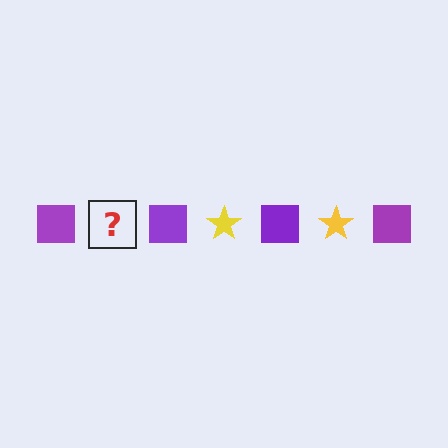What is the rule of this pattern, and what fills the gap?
The rule is that the pattern alternates between purple square and yellow star. The gap should be filled with a yellow star.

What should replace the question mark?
The question mark should be replaced with a yellow star.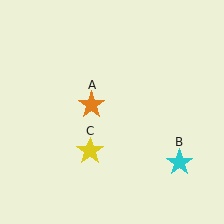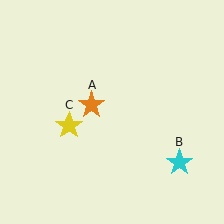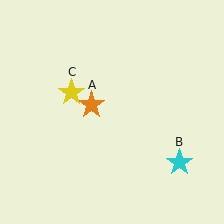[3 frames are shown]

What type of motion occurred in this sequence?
The yellow star (object C) rotated clockwise around the center of the scene.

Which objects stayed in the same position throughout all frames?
Orange star (object A) and cyan star (object B) remained stationary.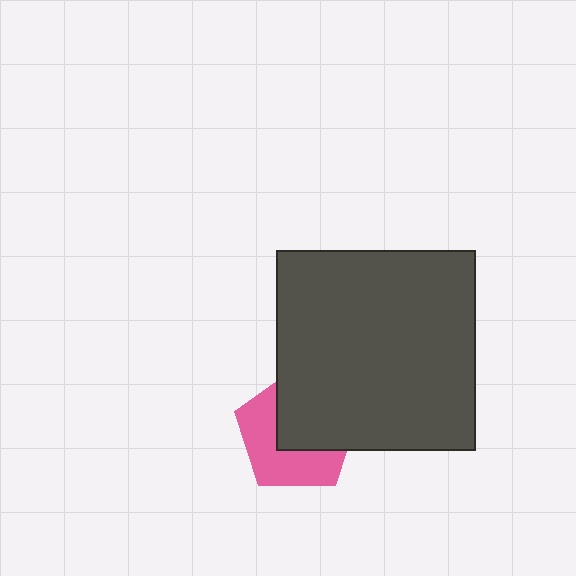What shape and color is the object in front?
The object in front is a dark gray square.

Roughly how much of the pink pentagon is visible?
About half of it is visible (roughly 48%).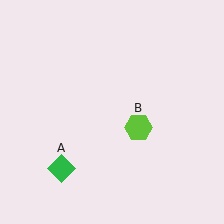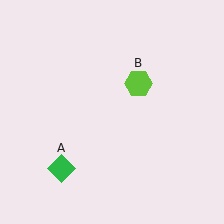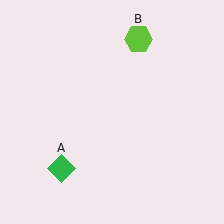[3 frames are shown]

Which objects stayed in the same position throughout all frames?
Green diamond (object A) remained stationary.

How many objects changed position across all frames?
1 object changed position: lime hexagon (object B).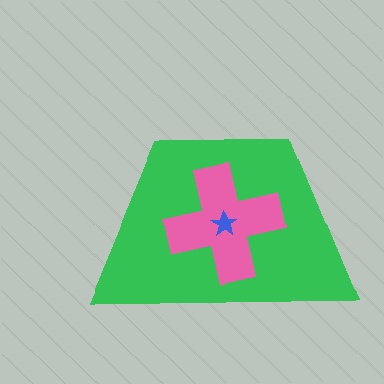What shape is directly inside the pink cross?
The blue star.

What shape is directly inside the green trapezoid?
The pink cross.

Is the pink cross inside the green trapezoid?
Yes.